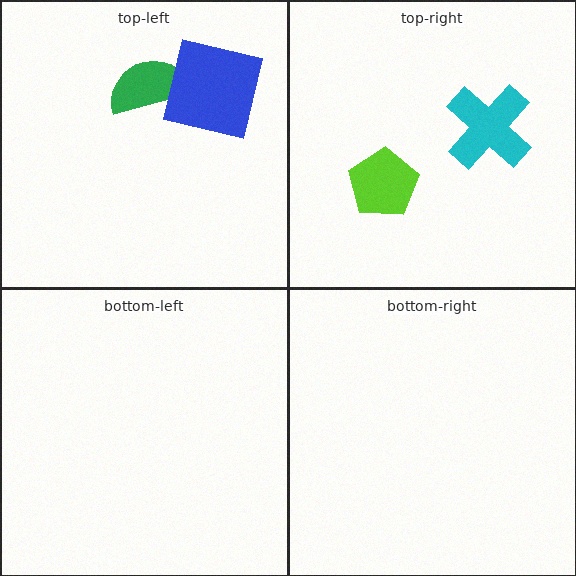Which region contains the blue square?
The top-left region.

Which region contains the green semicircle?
The top-left region.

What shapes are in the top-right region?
The cyan cross, the lime pentagon.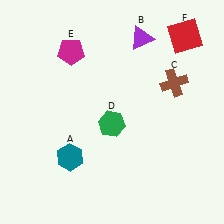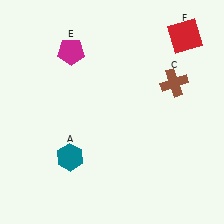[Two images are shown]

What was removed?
The purple triangle (B), the green hexagon (D) were removed in Image 2.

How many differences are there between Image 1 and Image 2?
There are 2 differences between the two images.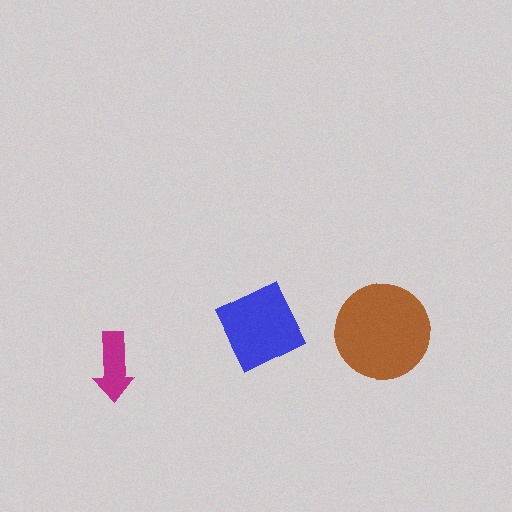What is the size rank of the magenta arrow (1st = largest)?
3rd.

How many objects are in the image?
There are 3 objects in the image.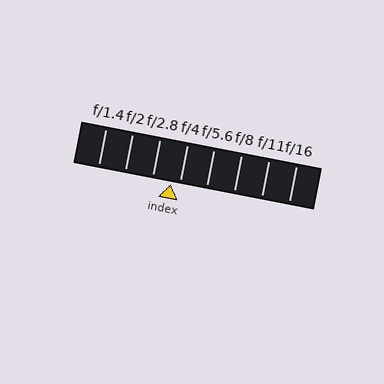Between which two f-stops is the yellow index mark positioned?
The index mark is between f/2.8 and f/4.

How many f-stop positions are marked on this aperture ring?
There are 8 f-stop positions marked.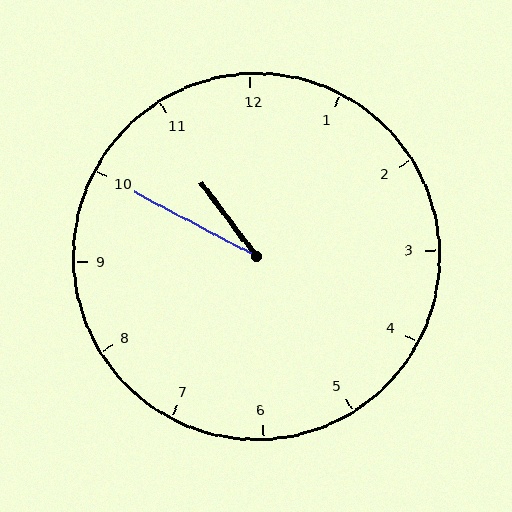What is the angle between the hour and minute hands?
Approximately 25 degrees.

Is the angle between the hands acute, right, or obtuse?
It is acute.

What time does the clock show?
10:50.